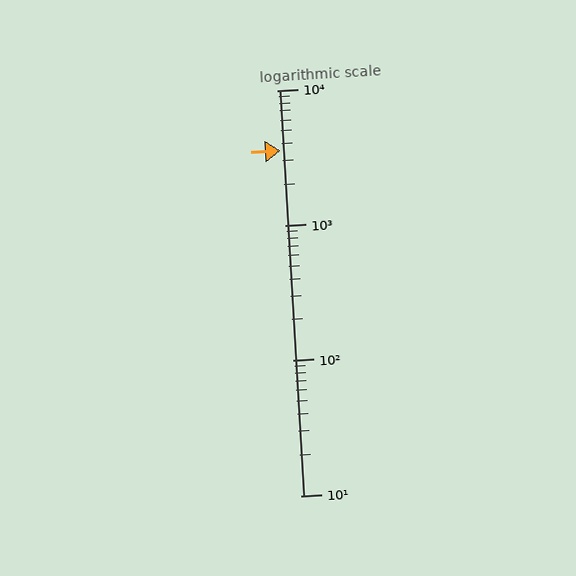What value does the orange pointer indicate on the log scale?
The pointer indicates approximately 3600.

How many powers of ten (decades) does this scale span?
The scale spans 3 decades, from 10 to 10000.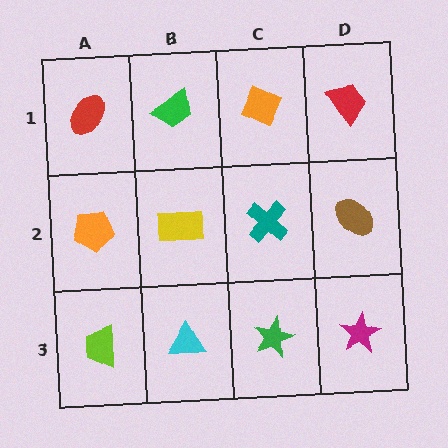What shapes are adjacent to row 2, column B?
A green trapezoid (row 1, column B), a cyan triangle (row 3, column B), an orange pentagon (row 2, column A), a teal cross (row 2, column C).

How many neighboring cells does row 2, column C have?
4.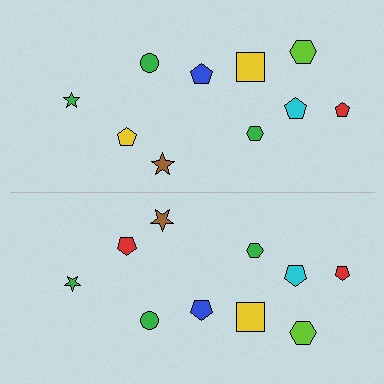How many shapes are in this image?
There are 20 shapes in this image.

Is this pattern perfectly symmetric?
No, the pattern is not perfectly symmetric. The red pentagon on the bottom side breaks the symmetry — its mirror counterpart is yellow.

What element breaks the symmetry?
The red pentagon on the bottom side breaks the symmetry — its mirror counterpart is yellow.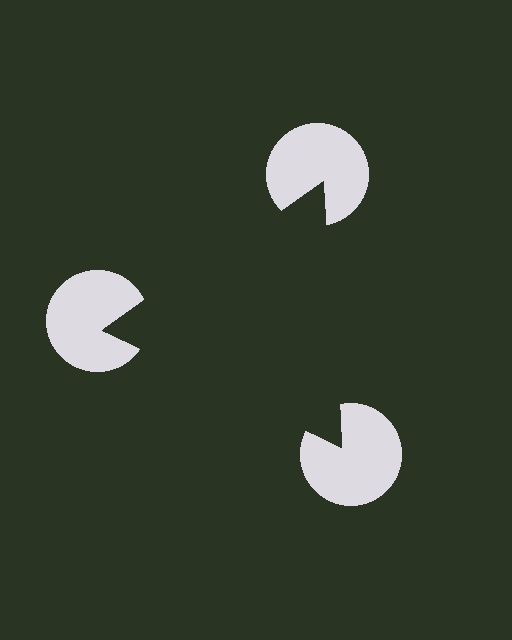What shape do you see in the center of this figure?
An illusory triangle — its edges are inferred from the aligned wedge cuts in the pac-man discs, not physically drawn.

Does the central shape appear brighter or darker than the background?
It typically appears slightly darker than the background, even though no actual brightness change is drawn.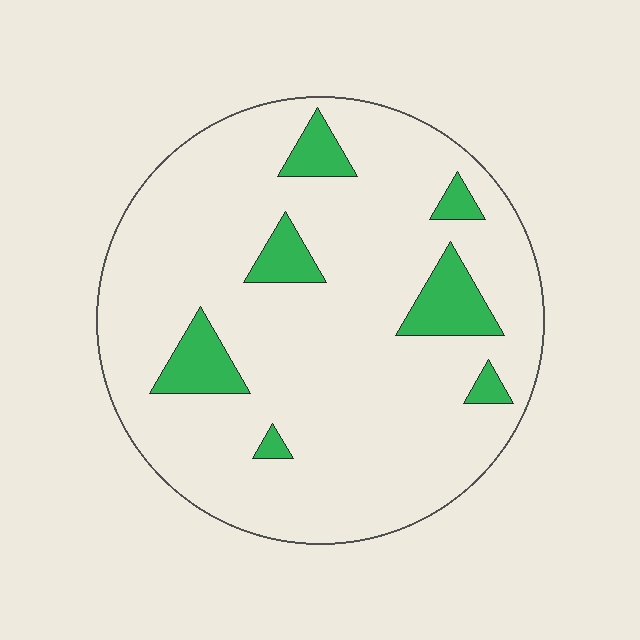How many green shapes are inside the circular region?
7.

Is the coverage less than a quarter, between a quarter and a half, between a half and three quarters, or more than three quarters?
Less than a quarter.